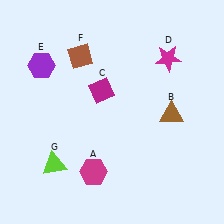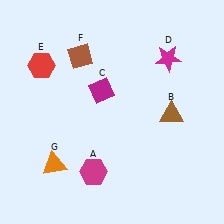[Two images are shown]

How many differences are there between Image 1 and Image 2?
There are 2 differences between the two images.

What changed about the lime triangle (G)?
In Image 1, G is lime. In Image 2, it changed to orange.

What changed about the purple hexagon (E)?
In Image 1, E is purple. In Image 2, it changed to red.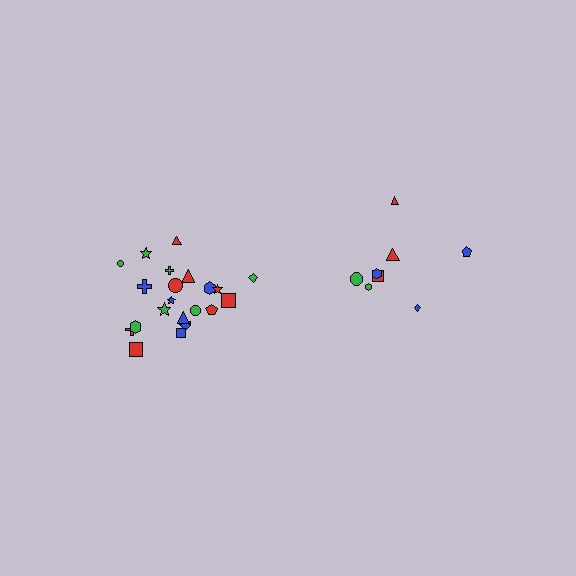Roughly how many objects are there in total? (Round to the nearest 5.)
Roughly 30 objects in total.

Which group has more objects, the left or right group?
The left group.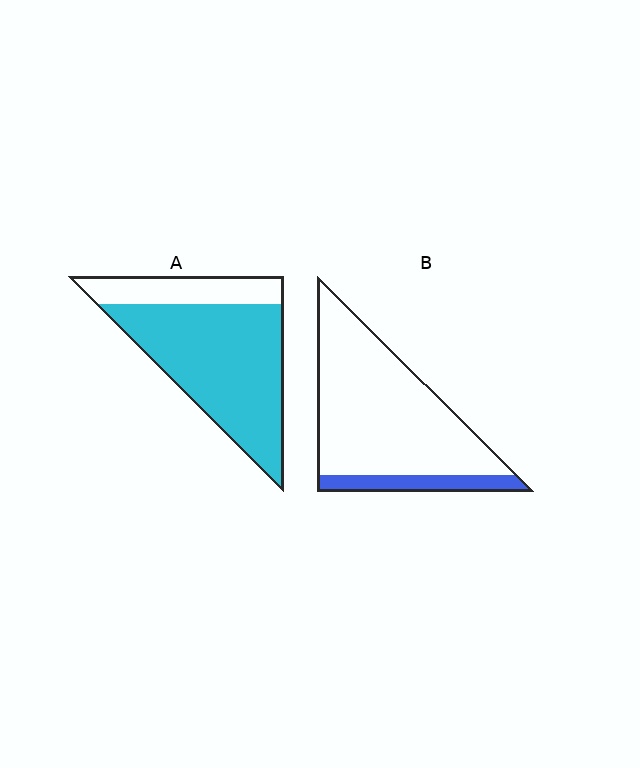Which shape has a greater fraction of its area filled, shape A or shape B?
Shape A.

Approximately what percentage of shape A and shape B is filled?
A is approximately 75% and B is approximately 15%.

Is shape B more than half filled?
No.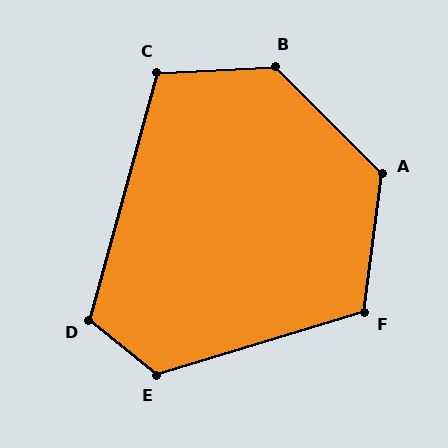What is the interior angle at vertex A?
Approximately 128 degrees (obtuse).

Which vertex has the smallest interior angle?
C, at approximately 108 degrees.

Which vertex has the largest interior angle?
B, at approximately 132 degrees.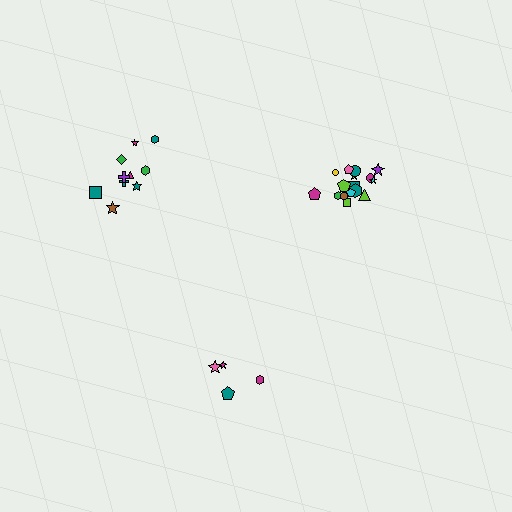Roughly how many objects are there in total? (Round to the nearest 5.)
Roughly 30 objects in total.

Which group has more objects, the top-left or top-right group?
The top-right group.